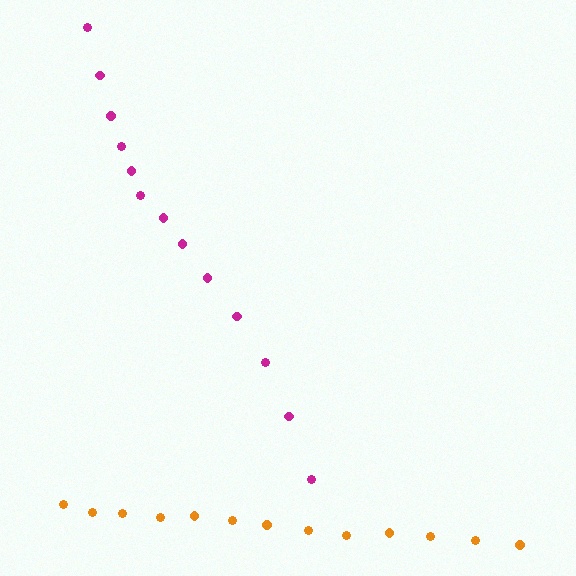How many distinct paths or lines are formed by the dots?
There are 2 distinct paths.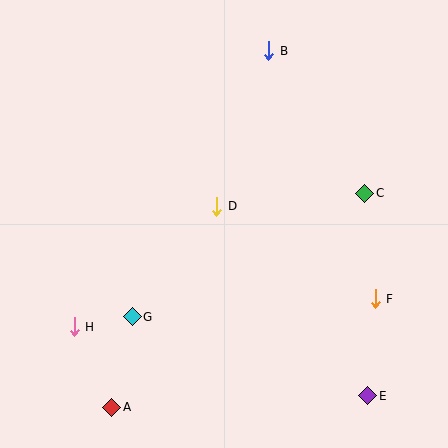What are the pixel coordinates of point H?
Point H is at (74, 327).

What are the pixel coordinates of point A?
Point A is at (112, 407).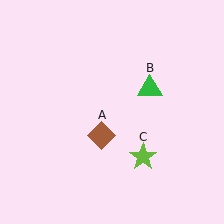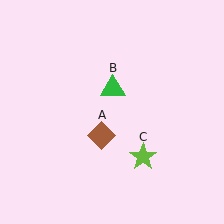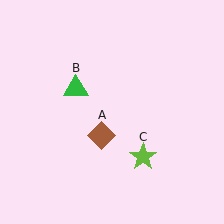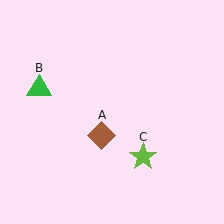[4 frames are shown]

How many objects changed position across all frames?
1 object changed position: green triangle (object B).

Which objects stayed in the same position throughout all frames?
Brown diamond (object A) and lime star (object C) remained stationary.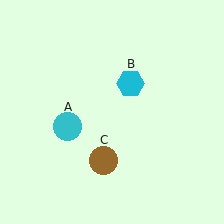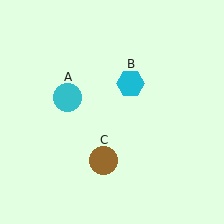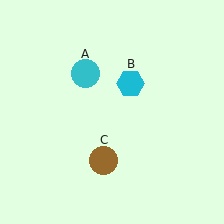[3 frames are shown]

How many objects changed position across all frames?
1 object changed position: cyan circle (object A).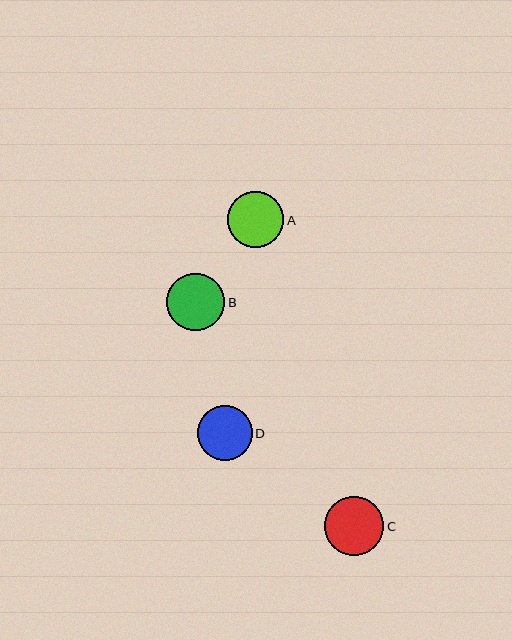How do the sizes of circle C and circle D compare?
Circle C and circle D are approximately the same size.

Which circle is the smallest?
Circle D is the smallest with a size of approximately 55 pixels.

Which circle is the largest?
Circle C is the largest with a size of approximately 60 pixels.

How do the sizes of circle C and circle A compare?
Circle C and circle A are approximately the same size.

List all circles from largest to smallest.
From largest to smallest: C, B, A, D.